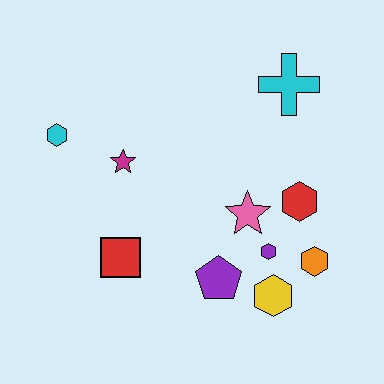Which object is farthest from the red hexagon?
The cyan hexagon is farthest from the red hexagon.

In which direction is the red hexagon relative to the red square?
The red hexagon is to the right of the red square.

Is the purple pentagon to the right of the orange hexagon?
No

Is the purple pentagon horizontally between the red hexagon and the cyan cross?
No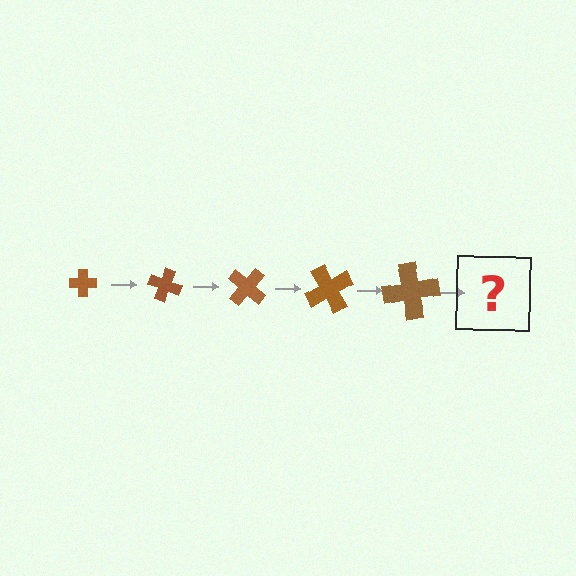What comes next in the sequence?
The next element should be a cross, larger than the previous one and rotated 100 degrees from the start.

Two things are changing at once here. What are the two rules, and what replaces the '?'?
The two rules are that the cross grows larger each step and it rotates 20 degrees each step. The '?' should be a cross, larger than the previous one and rotated 100 degrees from the start.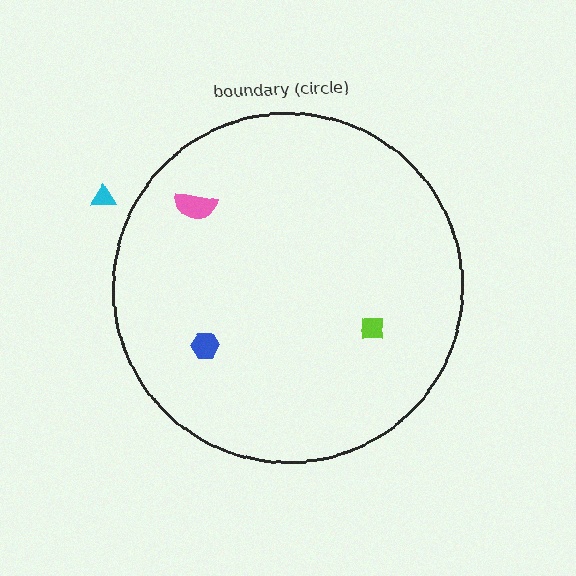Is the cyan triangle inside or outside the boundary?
Outside.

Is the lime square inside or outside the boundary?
Inside.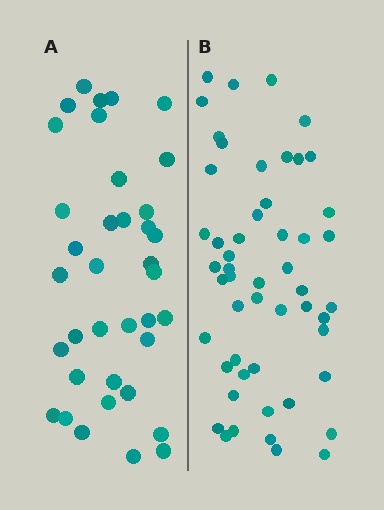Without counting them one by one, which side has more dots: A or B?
Region B (the right region) has more dots.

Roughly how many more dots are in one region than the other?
Region B has approximately 15 more dots than region A.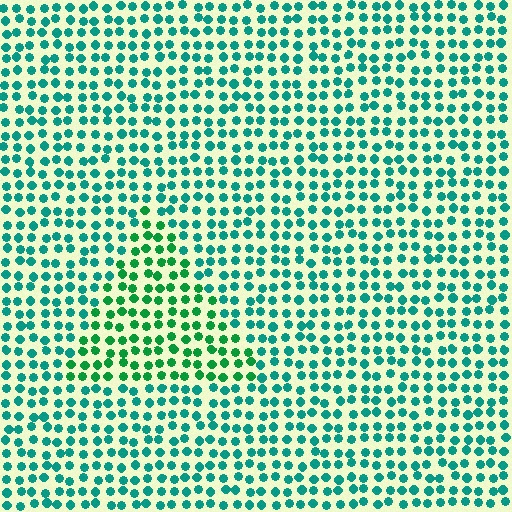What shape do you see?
I see a triangle.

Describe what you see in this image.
The image is filled with small teal elements in a uniform arrangement. A triangle-shaped region is visible where the elements are tinted to a slightly different hue, forming a subtle color boundary.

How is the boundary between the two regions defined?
The boundary is defined purely by a slight shift in hue (about 32 degrees). Spacing, size, and orientation are identical on both sides.